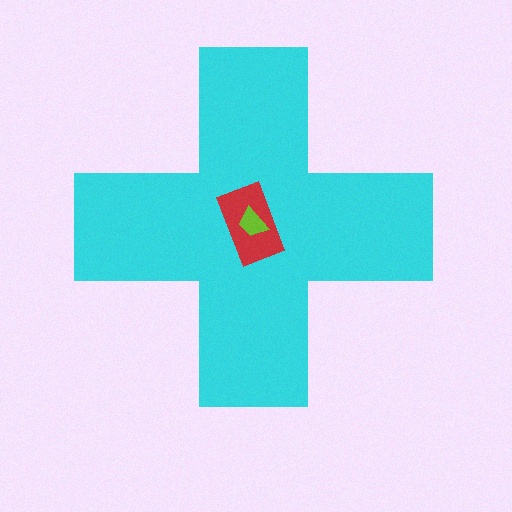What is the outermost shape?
The cyan cross.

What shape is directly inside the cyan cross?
The red rectangle.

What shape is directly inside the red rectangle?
The lime trapezoid.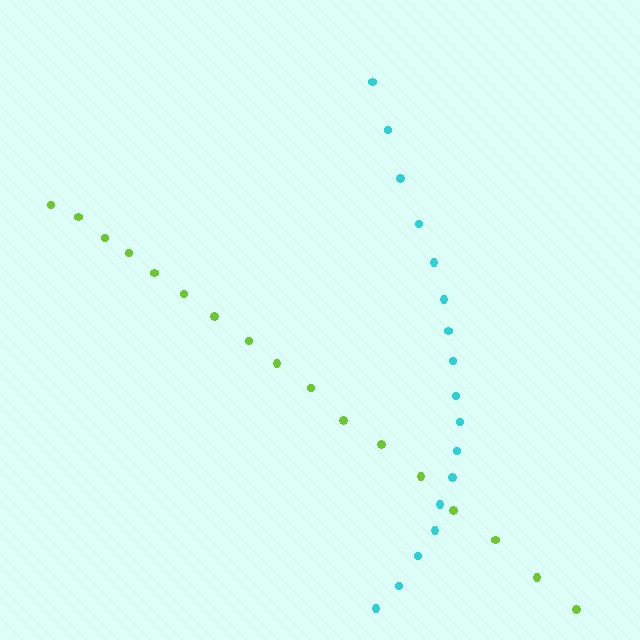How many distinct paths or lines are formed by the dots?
There are 2 distinct paths.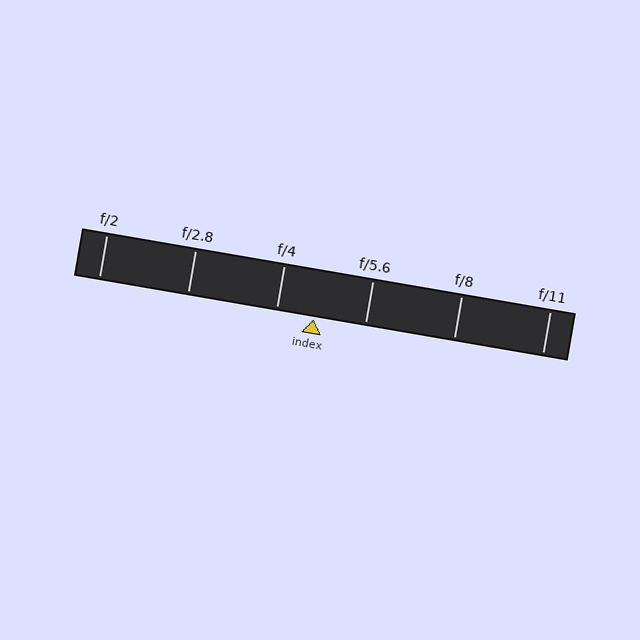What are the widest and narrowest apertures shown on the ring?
The widest aperture shown is f/2 and the narrowest is f/11.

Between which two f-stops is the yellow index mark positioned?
The index mark is between f/4 and f/5.6.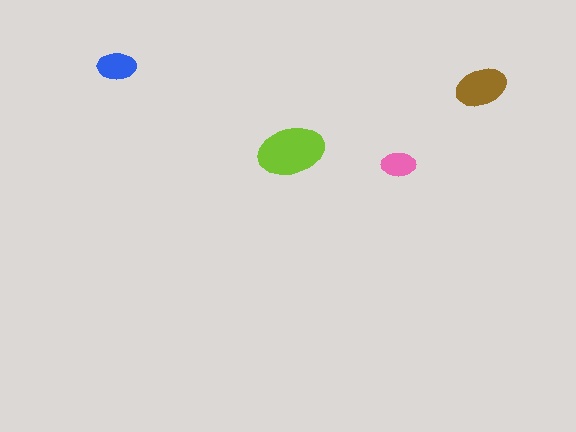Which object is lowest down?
The pink ellipse is bottommost.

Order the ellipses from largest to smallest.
the lime one, the brown one, the blue one, the pink one.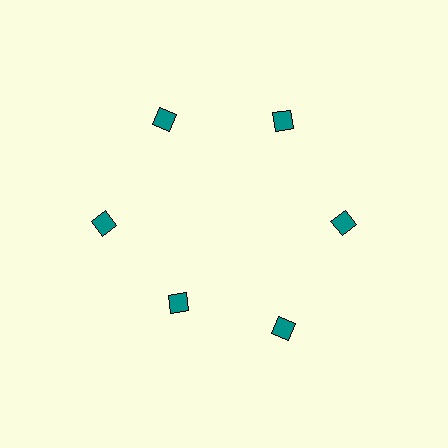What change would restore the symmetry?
The symmetry would be restored by moving it outward, back onto the ring so that all 6 squares sit at equal angles and equal distance from the center.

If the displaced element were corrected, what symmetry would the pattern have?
It would have 6-fold rotational symmetry — the pattern would map onto itself every 60 degrees.